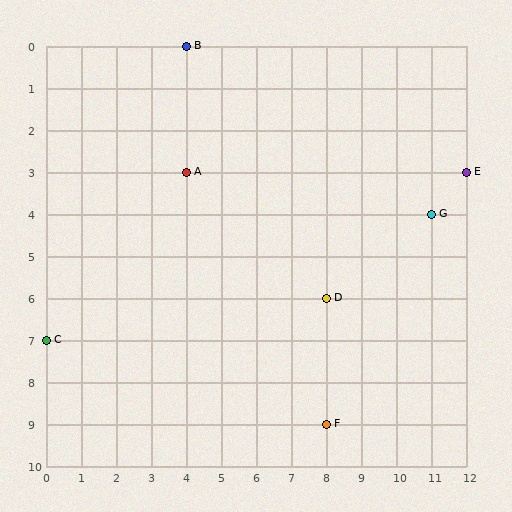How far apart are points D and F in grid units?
Points D and F are 3 rows apart.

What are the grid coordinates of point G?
Point G is at grid coordinates (11, 4).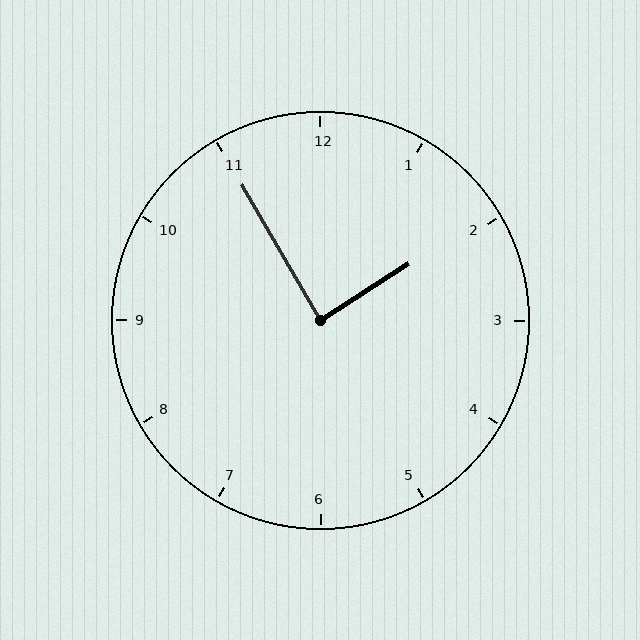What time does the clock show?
1:55.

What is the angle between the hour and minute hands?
Approximately 88 degrees.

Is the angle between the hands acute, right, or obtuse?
It is right.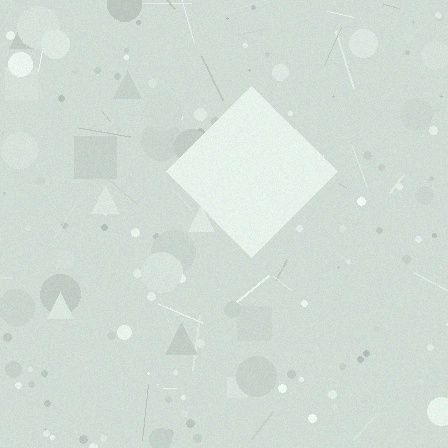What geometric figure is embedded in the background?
A diamond is embedded in the background.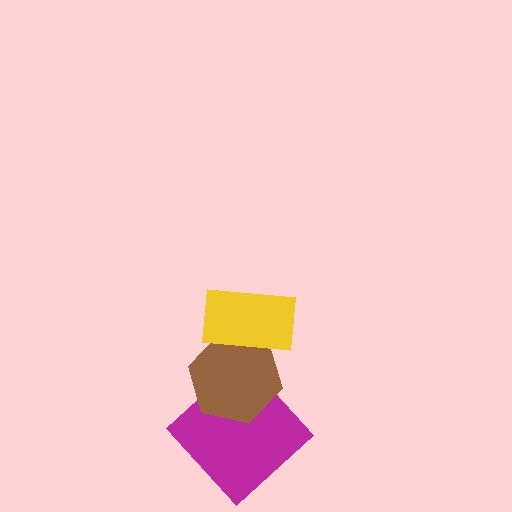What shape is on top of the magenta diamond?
The brown hexagon is on top of the magenta diamond.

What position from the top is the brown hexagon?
The brown hexagon is 2nd from the top.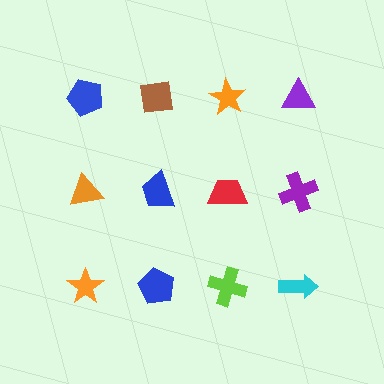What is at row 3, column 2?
A blue pentagon.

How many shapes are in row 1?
4 shapes.